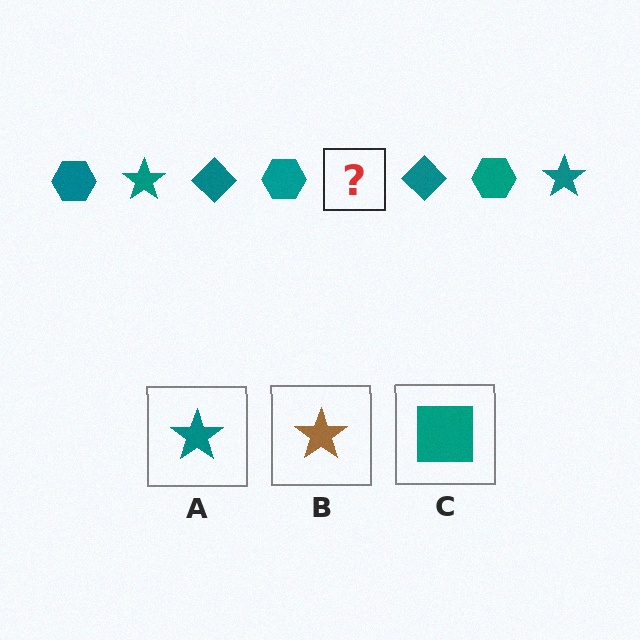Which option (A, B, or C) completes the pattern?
A.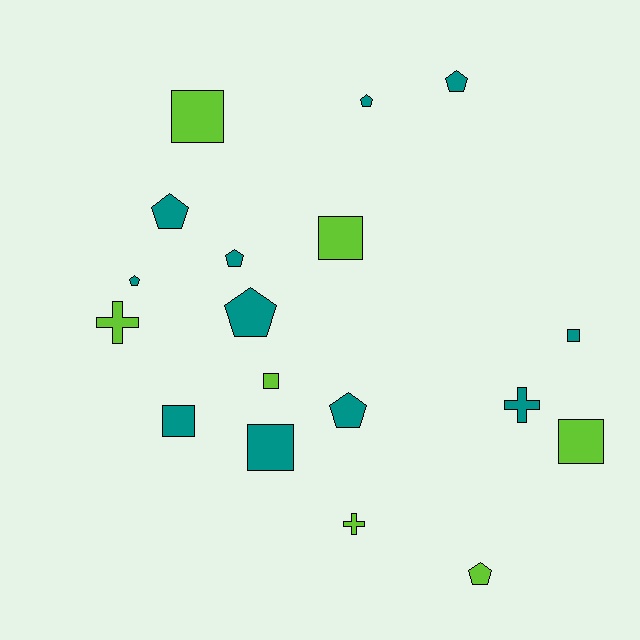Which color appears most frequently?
Teal, with 11 objects.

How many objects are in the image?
There are 18 objects.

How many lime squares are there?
There are 4 lime squares.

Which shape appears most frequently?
Pentagon, with 8 objects.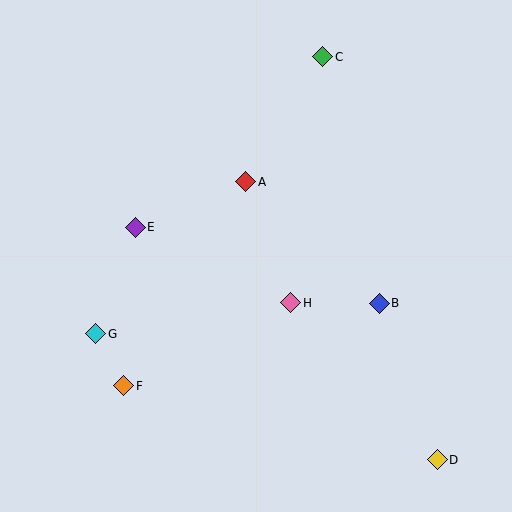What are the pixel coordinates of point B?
Point B is at (379, 303).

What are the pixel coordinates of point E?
Point E is at (135, 227).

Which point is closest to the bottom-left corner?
Point F is closest to the bottom-left corner.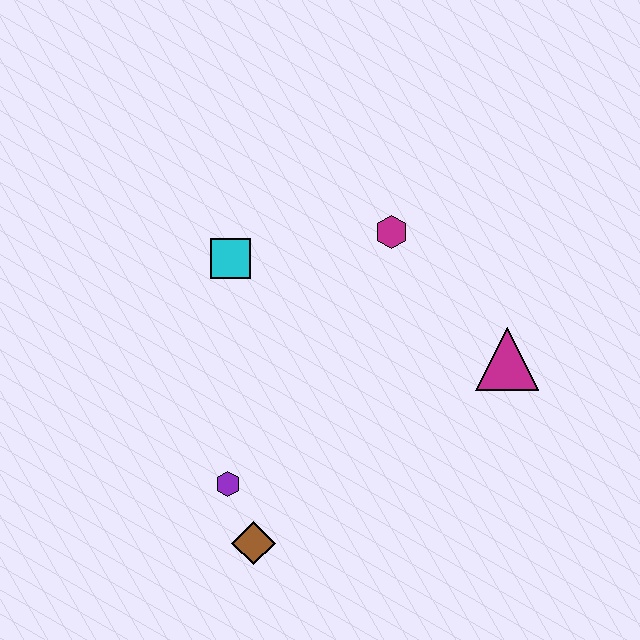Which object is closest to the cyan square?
The magenta hexagon is closest to the cyan square.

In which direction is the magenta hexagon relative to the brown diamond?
The magenta hexagon is above the brown diamond.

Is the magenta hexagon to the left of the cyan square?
No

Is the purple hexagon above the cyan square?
No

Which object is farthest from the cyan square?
The magenta triangle is farthest from the cyan square.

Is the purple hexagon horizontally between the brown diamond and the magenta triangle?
No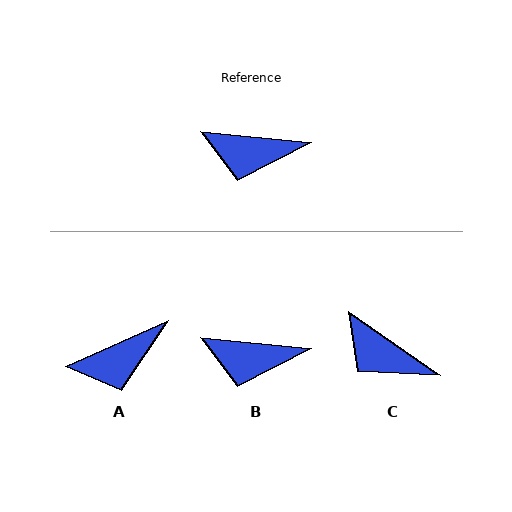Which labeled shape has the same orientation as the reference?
B.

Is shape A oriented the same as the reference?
No, it is off by about 30 degrees.